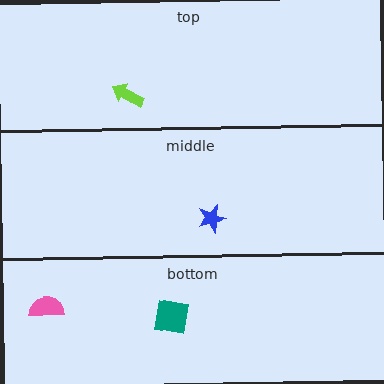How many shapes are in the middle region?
1.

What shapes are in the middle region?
The blue star.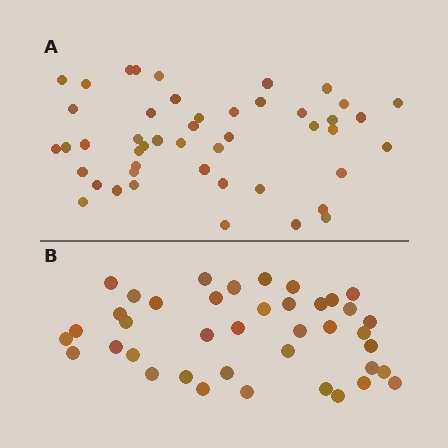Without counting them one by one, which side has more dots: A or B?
Region A (the top region) has more dots.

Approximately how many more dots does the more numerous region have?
Region A has roughly 8 or so more dots than region B.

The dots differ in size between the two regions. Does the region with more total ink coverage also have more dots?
No. Region B has more total ink coverage because its dots are larger, but region A actually contains more individual dots. Total area can be misleading — the number of items is what matters here.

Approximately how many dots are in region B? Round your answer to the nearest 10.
About 40 dots.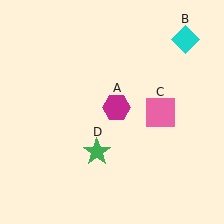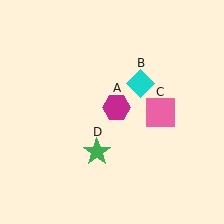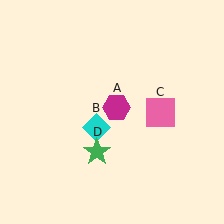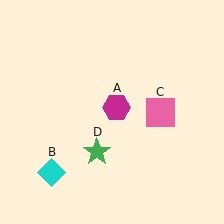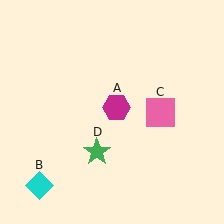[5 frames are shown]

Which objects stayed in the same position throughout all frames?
Magenta hexagon (object A) and pink square (object C) and green star (object D) remained stationary.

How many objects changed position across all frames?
1 object changed position: cyan diamond (object B).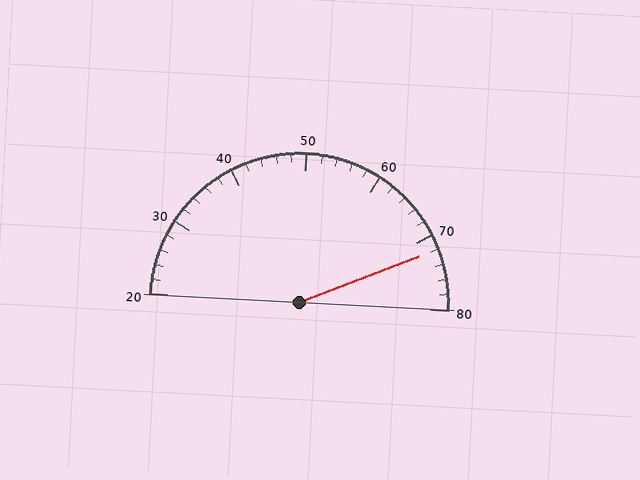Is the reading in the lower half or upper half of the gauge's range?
The reading is in the upper half of the range (20 to 80).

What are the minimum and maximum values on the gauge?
The gauge ranges from 20 to 80.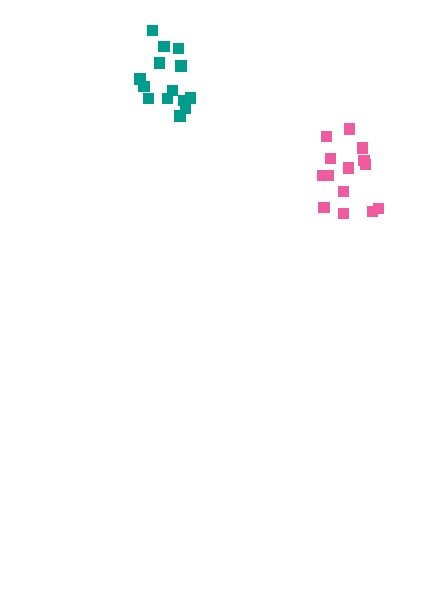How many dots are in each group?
Group 1: 14 dots, Group 2: 14 dots (28 total).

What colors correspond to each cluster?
The clusters are colored: teal, pink.